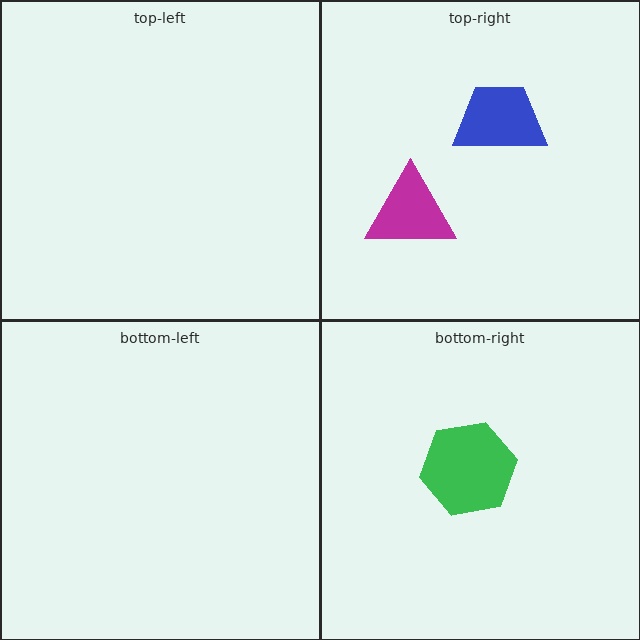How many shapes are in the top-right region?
2.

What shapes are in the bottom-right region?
The green hexagon.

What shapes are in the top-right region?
The blue trapezoid, the magenta triangle.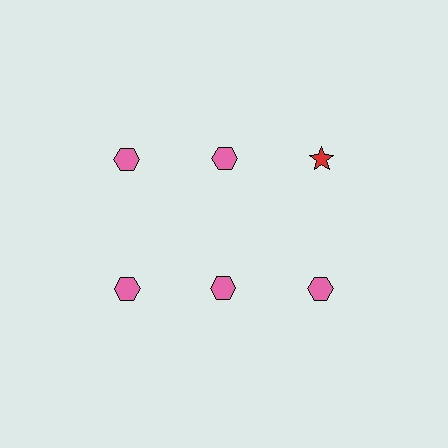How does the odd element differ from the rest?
It differs in both color (red instead of pink) and shape (star instead of hexagon).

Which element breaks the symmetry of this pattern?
The red star in the top row, center column breaks the symmetry. All other shapes are pink hexagons.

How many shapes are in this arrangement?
There are 6 shapes arranged in a grid pattern.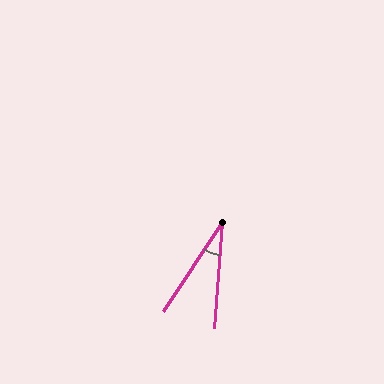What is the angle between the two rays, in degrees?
Approximately 29 degrees.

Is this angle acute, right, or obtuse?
It is acute.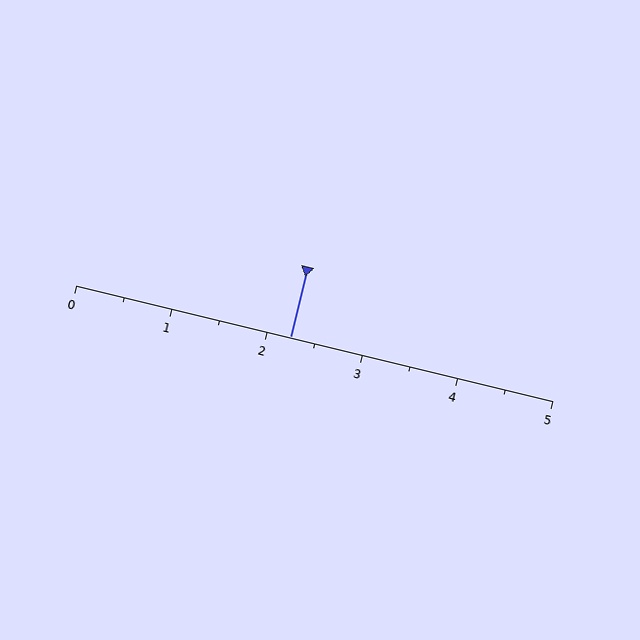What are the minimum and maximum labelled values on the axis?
The axis runs from 0 to 5.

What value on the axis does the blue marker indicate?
The marker indicates approximately 2.2.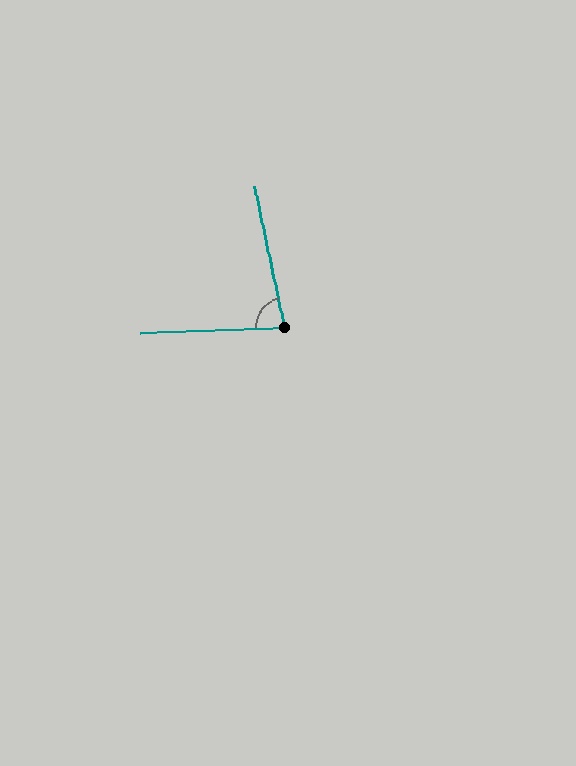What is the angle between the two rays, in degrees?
Approximately 81 degrees.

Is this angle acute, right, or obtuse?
It is acute.